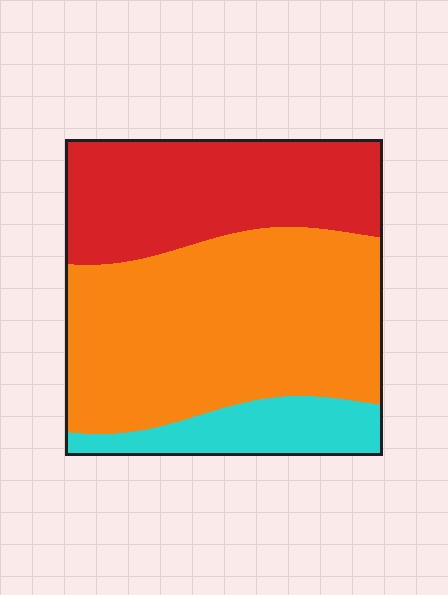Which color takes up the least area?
Cyan, at roughly 15%.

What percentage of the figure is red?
Red takes up about one third (1/3) of the figure.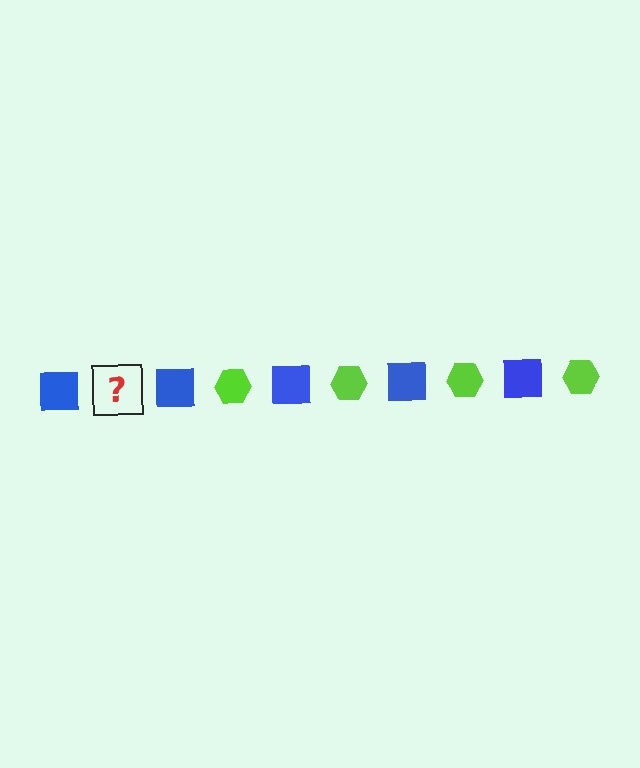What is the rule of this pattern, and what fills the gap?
The rule is that the pattern alternates between blue square and lime hexagon. The gap should be filled with a lime hexagon.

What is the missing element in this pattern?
The missing element is a lime hexagon.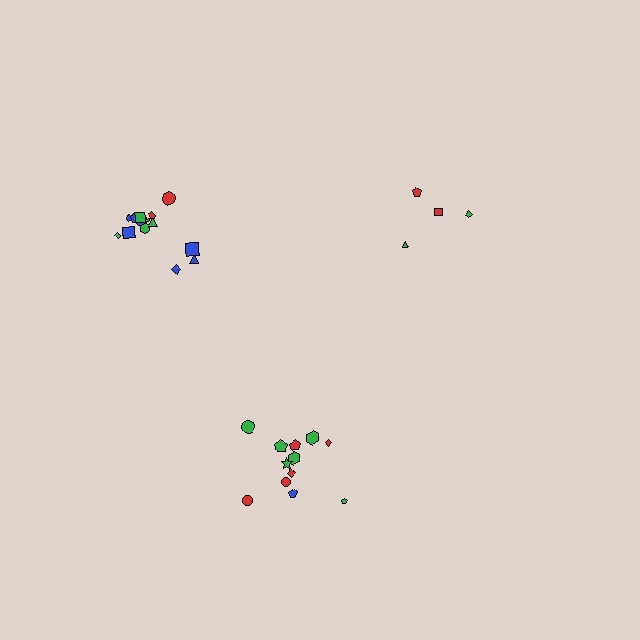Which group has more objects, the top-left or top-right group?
The top-left group.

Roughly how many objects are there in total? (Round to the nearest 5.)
Roughly 30 objects in total.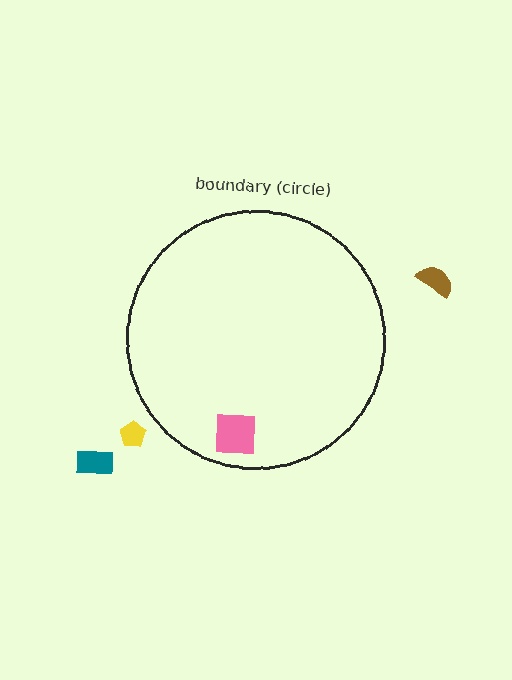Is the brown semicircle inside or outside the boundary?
Outside.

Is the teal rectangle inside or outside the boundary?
Outside.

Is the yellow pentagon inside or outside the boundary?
Outside.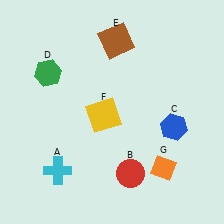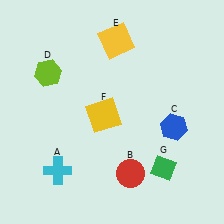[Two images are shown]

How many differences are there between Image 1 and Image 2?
There are 3 differences between the two images.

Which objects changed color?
D changed from green to lime. E changed from brown to yellow. G changed from orange to green.